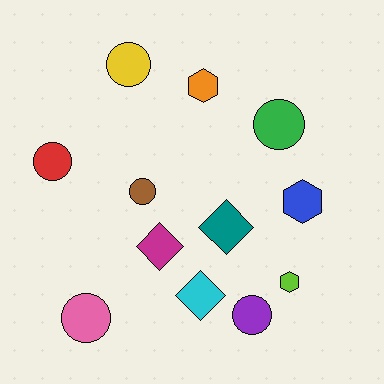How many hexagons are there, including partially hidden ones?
There are 3 hexagons.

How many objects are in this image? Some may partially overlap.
There are 12 objects.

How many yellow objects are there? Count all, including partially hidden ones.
There is 1 yellow object.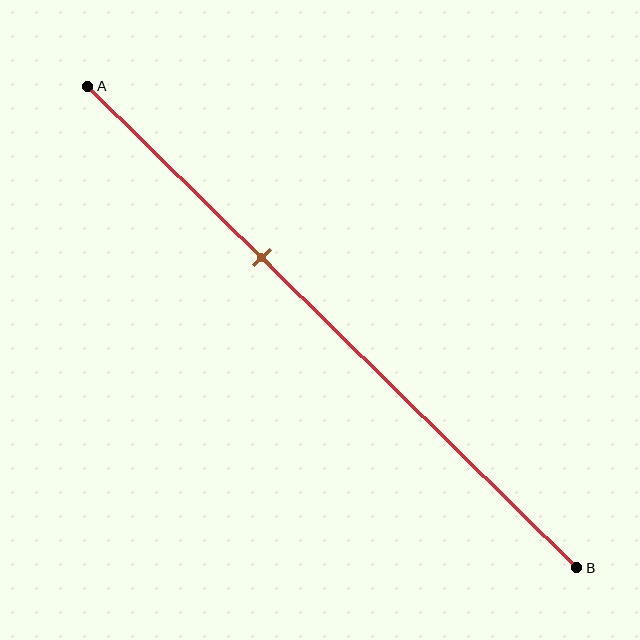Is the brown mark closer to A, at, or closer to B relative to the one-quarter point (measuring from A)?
The brown mark is closer to point B than the one-quarter point of segment AB.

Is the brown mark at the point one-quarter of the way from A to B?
No, the mark is at about 35% from A, not at the 25% one-quarter point.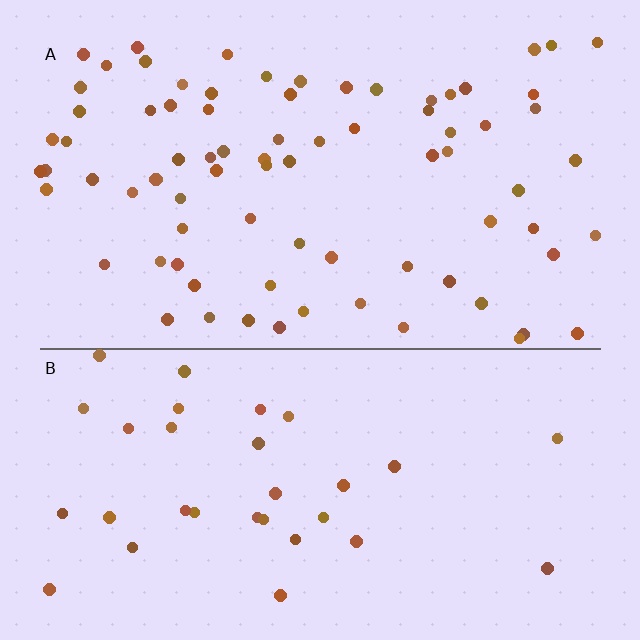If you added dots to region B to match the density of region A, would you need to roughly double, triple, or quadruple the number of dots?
Approximately double.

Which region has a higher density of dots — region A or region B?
A (the top).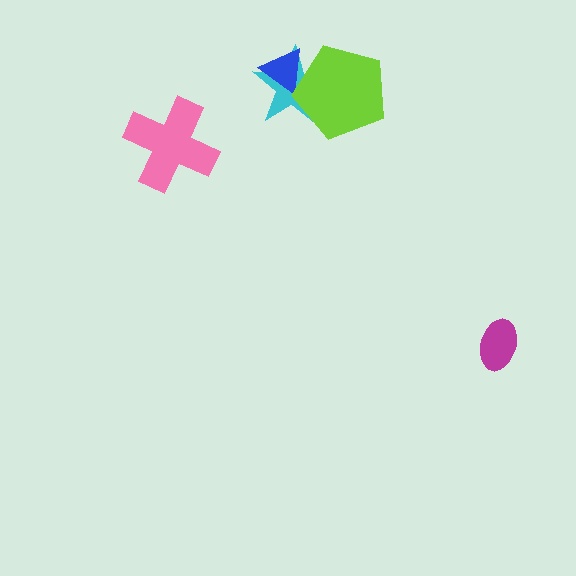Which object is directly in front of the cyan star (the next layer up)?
The blue triangle is directly in front of the cyan star.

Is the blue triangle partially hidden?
Yes, it is partially covered by another shape.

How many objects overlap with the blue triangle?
2 objects overlap with the blue triangle.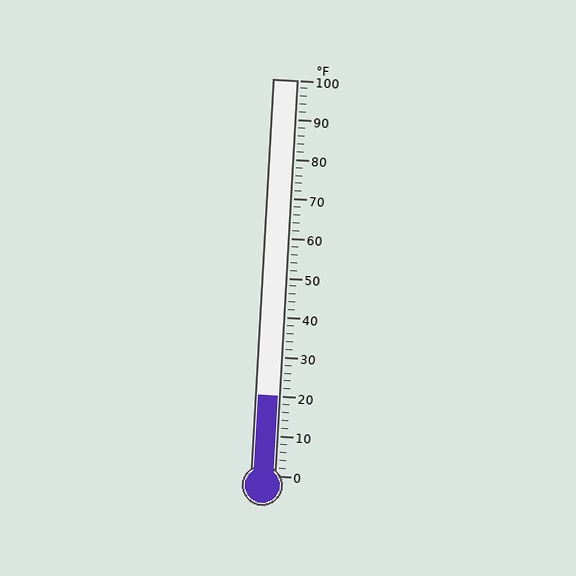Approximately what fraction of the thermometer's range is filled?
The thermometer is filled to approximately 20% of its range.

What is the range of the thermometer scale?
The thermometer scale ranges from 0°F to 100°F.